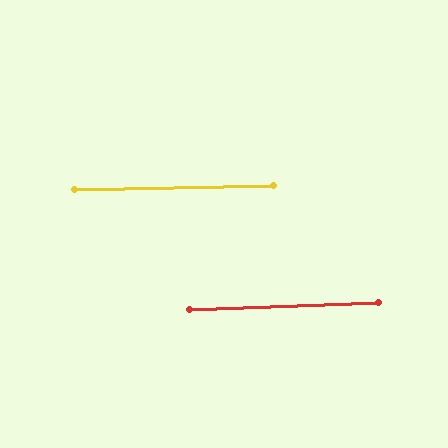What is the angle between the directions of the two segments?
Approximately 1 degree.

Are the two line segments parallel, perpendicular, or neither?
Parallel — their directions differ by only 1.3°.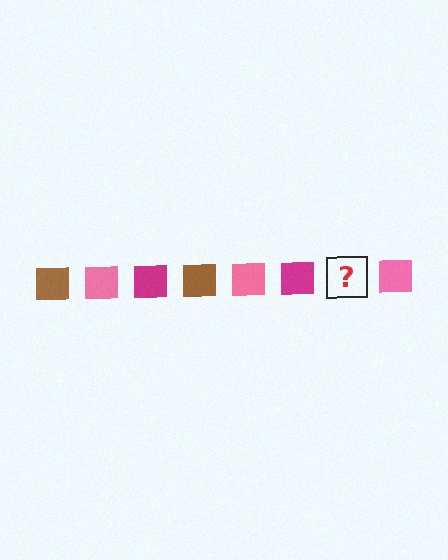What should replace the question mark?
The question mark should be replaced with a brown square.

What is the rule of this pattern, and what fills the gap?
The rule is that the pattern cycles through brown, pink, magenta squares. The gap should be filled with a brown square.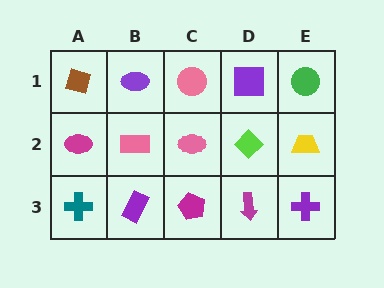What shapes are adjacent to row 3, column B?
A pink rectangle (row 2, column B), a teal cross (row 3, column A), a magenta pentagon (row 3, column C).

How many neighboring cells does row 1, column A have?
2.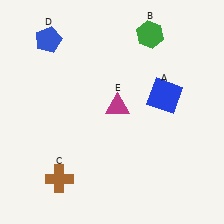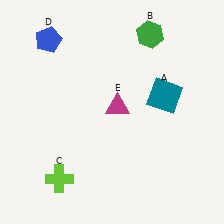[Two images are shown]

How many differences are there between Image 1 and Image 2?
There are 2 differences between the two images.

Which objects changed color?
A changed from blue to teal. C changed from brown to lime.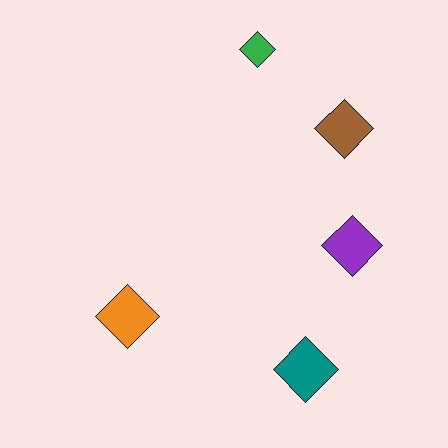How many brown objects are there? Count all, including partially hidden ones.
There is 1 brown object.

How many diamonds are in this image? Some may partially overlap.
There are 5 diamonds.